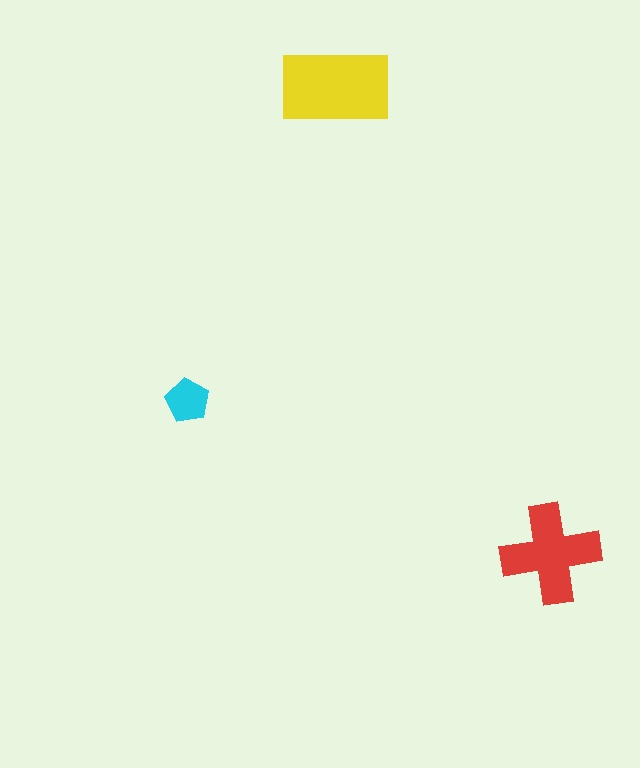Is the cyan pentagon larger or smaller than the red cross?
Smaller.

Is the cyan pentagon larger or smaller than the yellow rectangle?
Smaller.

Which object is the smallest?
The cyan pentagon.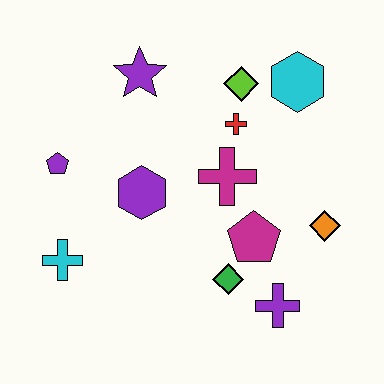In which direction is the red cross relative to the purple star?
The red cross is to the right of the purple star.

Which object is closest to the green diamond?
The magenta pentagon is closest to the green diamond.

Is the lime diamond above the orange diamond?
Yes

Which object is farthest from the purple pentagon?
The orange diamond is farthest from the purple pentagon.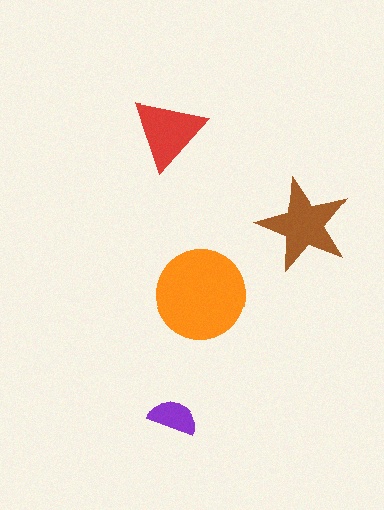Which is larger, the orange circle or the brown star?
The orange circle.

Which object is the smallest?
The purple semicircle.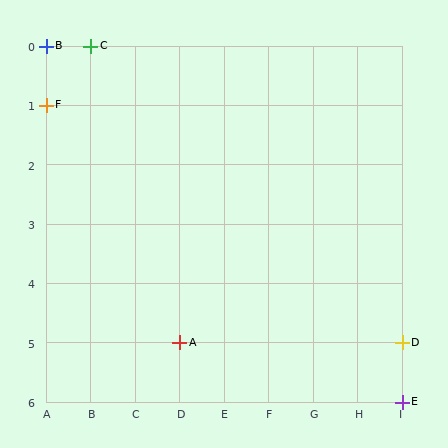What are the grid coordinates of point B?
Point B is at grid coordinates (A, 0).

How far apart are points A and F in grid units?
Points A and F are 3 columns and 4 rows apart (about 5.0 grid units diagonally).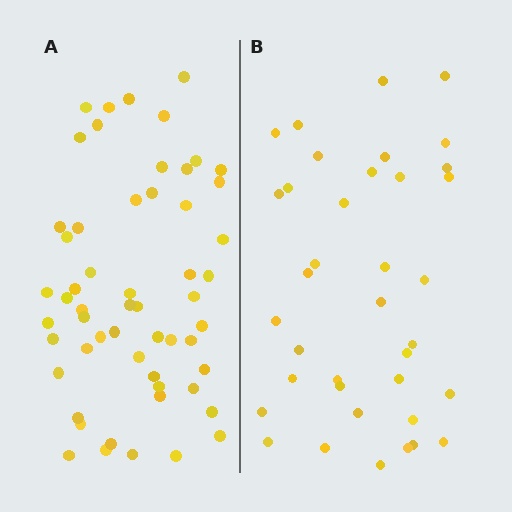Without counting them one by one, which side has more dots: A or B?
Region A (the left region) has more dots.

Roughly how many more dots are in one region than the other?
Region A has approximately 20 more dots than region B.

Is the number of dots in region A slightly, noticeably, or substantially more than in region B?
Region A has substantially more. The ratio is roughly 1.5 to 1.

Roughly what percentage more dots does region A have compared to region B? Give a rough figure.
About 50% more.